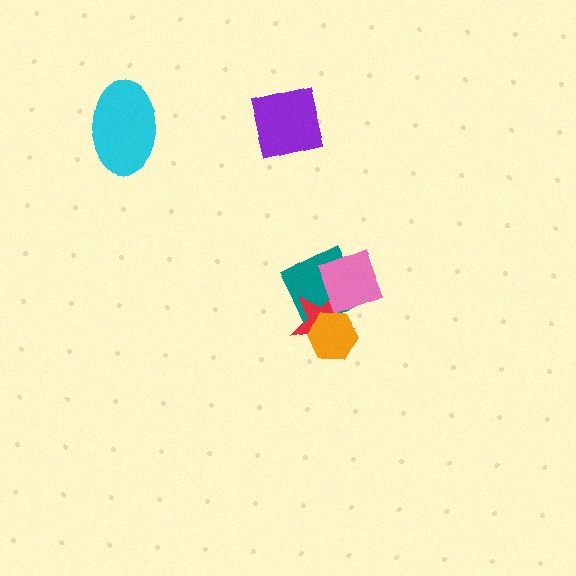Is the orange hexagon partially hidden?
No, no other shape covers it.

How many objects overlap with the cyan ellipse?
0 objects overlap with the cyan ellipse.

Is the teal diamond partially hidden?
Yes, it is partially covered by another shape.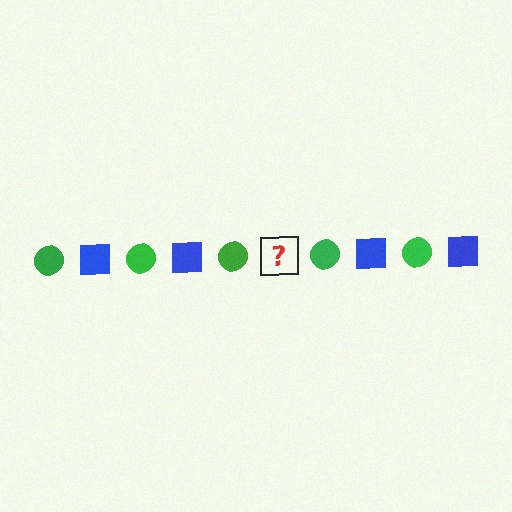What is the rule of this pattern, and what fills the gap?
The rule is that the pattern alternates between green circle and blue square. The gap should be filled with a blue square.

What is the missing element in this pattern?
The missing element is a blue square.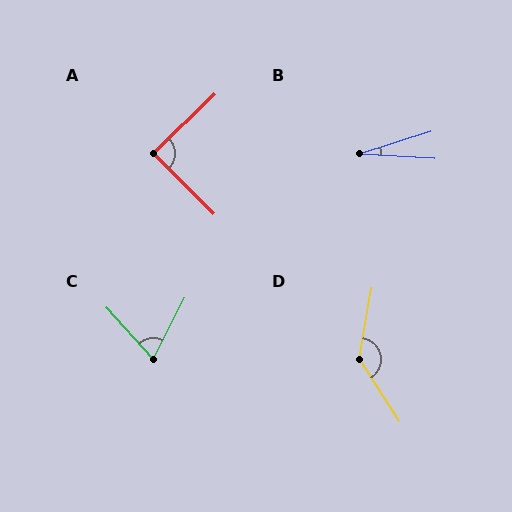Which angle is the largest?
D, at approximately 137 degrees.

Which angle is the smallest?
B, at approximately 21 degrees.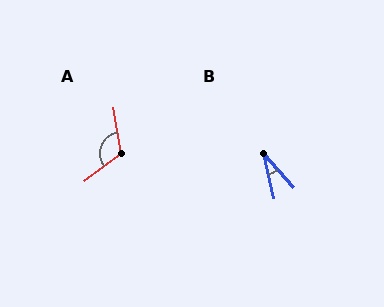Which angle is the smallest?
B, at approximately 28 degrees.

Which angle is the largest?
A, at approximately 116 degrees.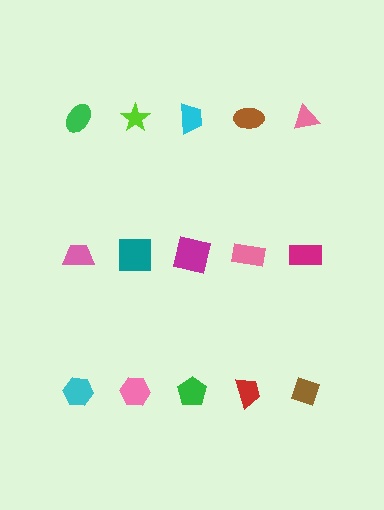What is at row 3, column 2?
A pink hexagon.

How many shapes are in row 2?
5 shapes.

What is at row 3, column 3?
A green pentagon.